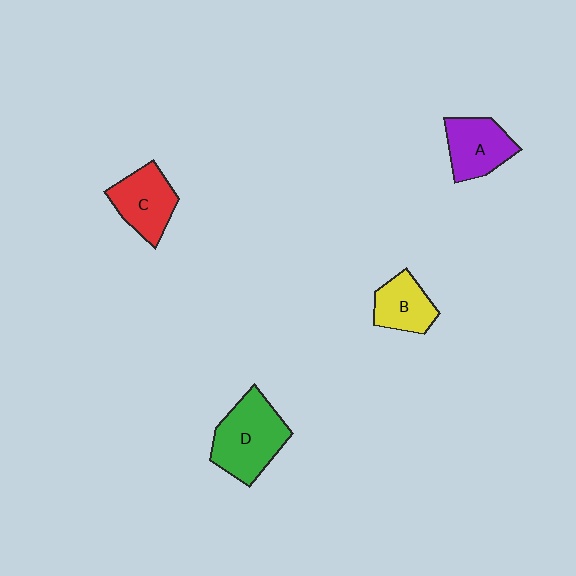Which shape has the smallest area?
Shape B (yellow).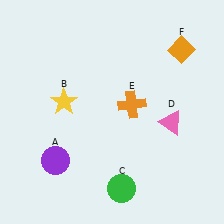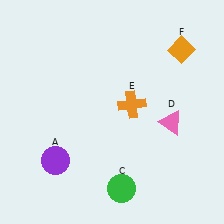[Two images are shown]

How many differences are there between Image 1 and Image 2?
There is 1 difference between the two images.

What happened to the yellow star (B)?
The yellow star (B) was removed in Image 2. It was in the top-left area of Image 1.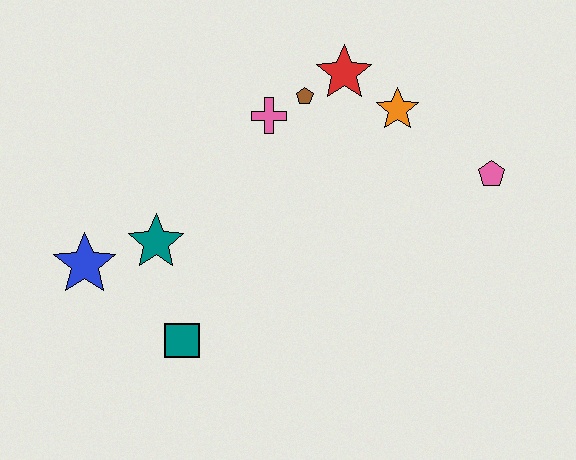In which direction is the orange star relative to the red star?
The orange star is to the right of the red star.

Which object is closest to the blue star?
The teal star is closest to the blue star.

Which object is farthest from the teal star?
The pink pentagon is farthest from the teal star.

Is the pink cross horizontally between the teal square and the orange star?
Yes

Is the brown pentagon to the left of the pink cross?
No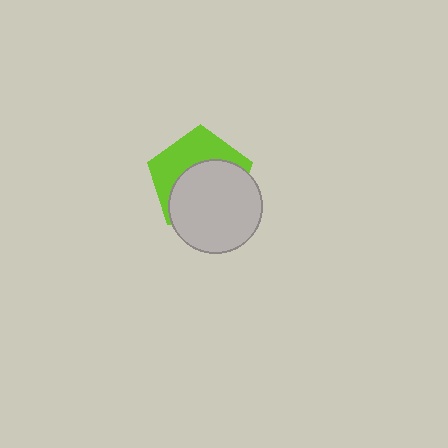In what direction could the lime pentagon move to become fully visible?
The lime pentagon could move up. That would shift it out from behind the light gray circle entirely.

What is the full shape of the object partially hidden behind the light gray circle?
The partially hidden object is a lime pentagon.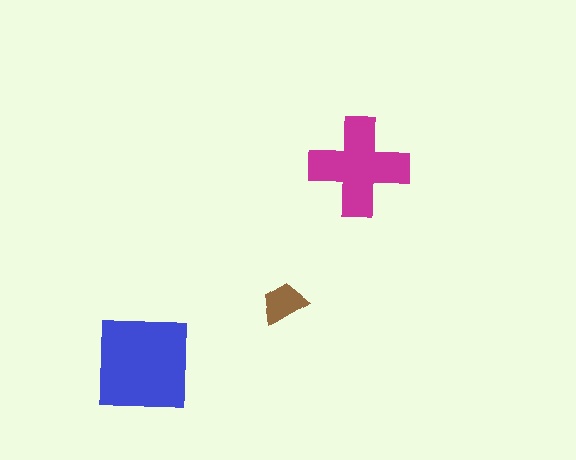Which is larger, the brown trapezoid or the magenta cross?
The magenta cross.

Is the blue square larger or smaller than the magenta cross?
Larger.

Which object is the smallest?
The brown trapezoid.